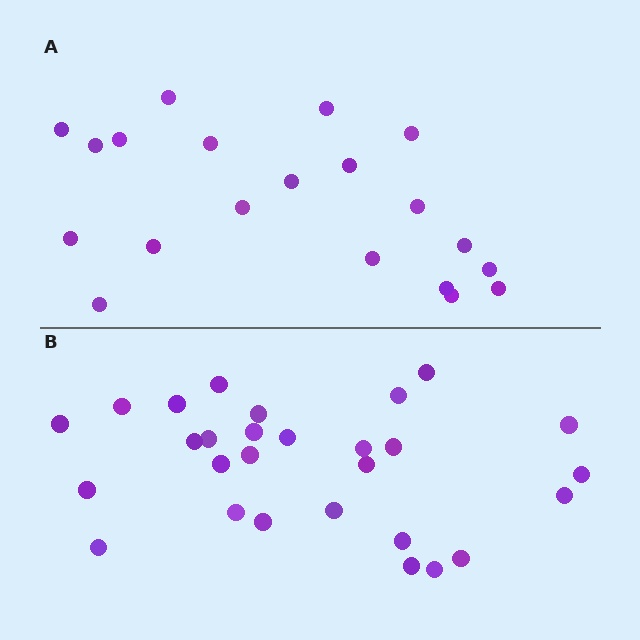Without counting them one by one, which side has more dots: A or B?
Region B (the bottom region) has more dots.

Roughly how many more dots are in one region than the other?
Region B has roughly 8 or so more dots than region A.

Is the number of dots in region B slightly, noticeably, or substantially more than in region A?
Region B has noticeably more, but not dramatically so. The ratio is roughly 1.4 to 1.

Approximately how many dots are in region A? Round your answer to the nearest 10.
About 20 dots.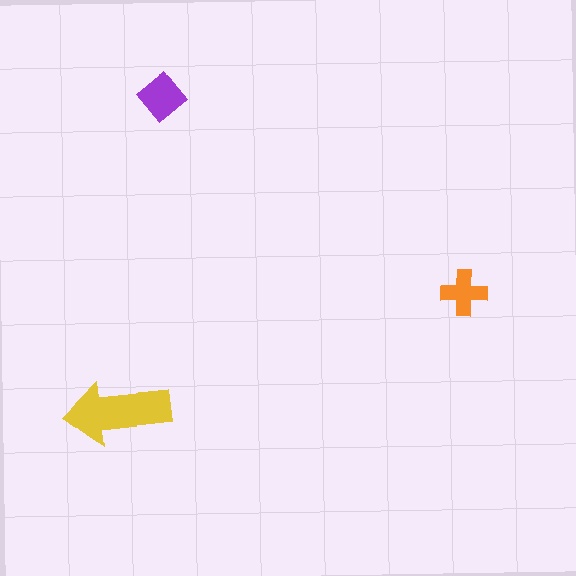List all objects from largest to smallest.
The yellow arrow, the purple diamond, the orange cross.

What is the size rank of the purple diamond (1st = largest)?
2nd.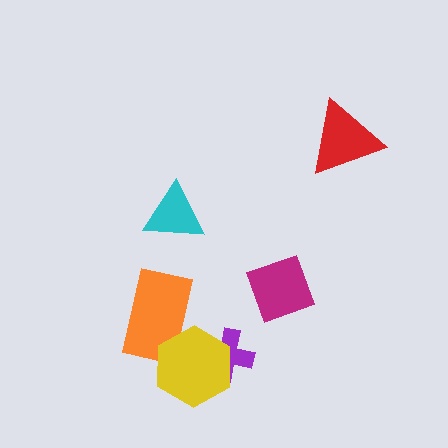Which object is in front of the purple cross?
The yellow hexagon is in front of the purple cross.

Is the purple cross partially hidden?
Yes, it is partially covered by another shape.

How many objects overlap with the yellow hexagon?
2 objects overlap with the yellow hexagon.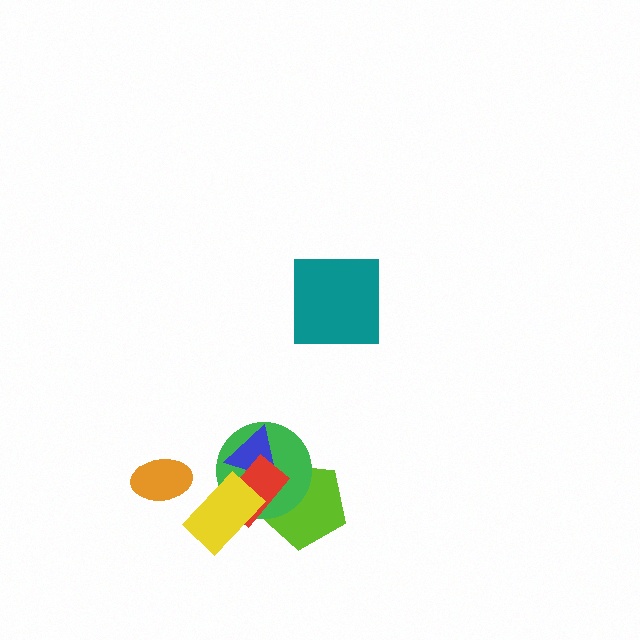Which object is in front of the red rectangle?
The yellow rectangle is in front of the red rectangle.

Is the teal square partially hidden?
No, no other shape covers it.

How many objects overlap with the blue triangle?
3 objects overlap with the blue triangle.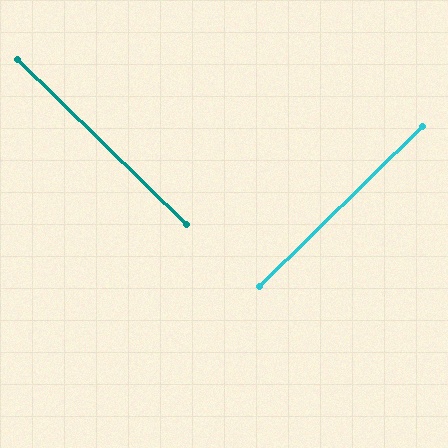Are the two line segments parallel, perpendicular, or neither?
Perpendicular — they meet at approximately 89°.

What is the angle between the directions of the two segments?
Approximately 89 degrees.